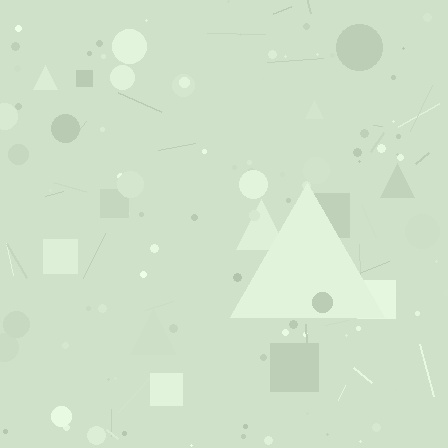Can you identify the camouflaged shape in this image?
The camouflaged shape is a triangle.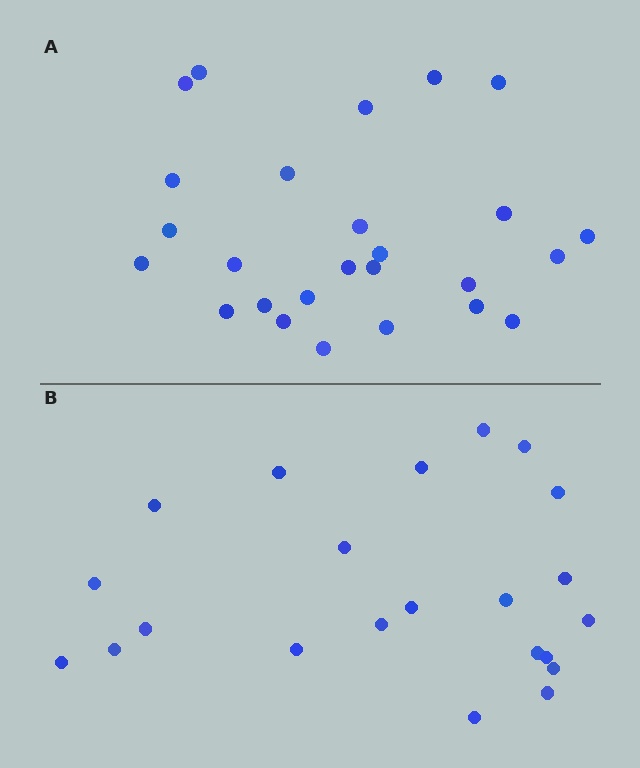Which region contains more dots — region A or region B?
Region A (the top region) has more dots.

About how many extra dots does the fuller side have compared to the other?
Region A has about 4 more dots than region B.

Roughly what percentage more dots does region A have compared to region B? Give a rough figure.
About 20% more.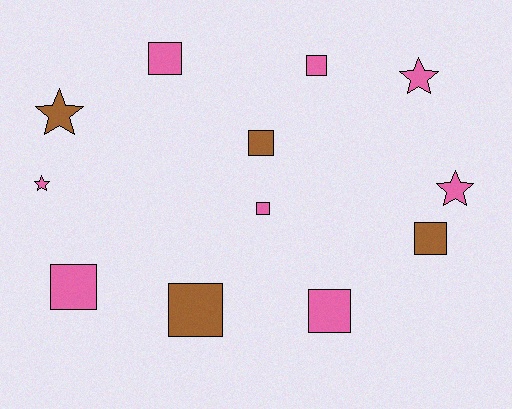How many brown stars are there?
There is 1 brown star.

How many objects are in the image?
There are 12 objects.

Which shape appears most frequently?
Square, with 8 objects.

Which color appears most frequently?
Pink, with 8 objects.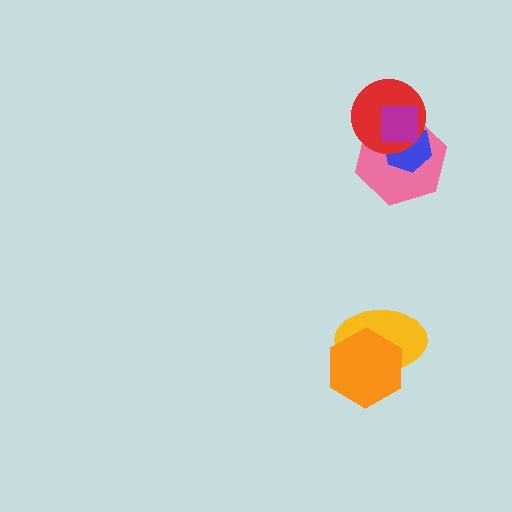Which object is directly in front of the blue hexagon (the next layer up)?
The red circle is directly in front of the blue hexagon.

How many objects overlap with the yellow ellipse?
1 object overlaps with the yellow ellipse.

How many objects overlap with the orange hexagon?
1 object overlaps with the orange hexagon.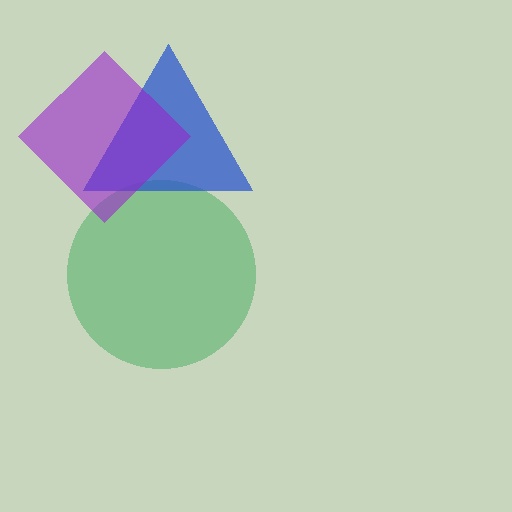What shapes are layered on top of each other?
The layered shapes are: a green circle, a blue triangle, a purple diamond.